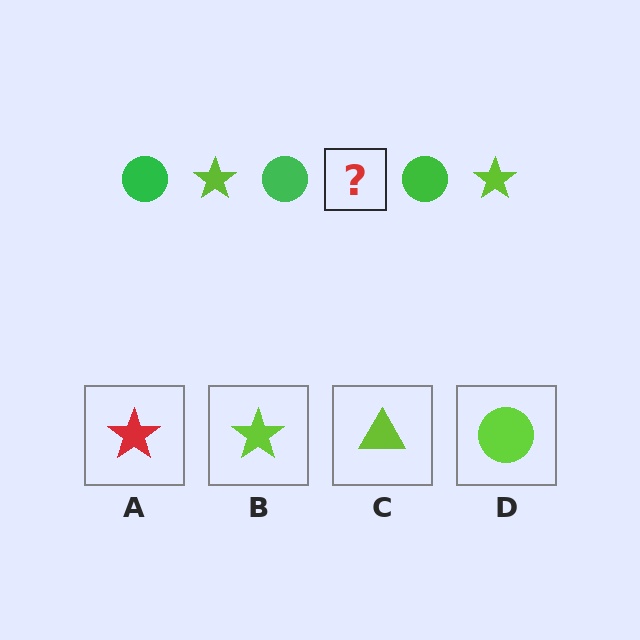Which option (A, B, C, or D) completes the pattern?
B.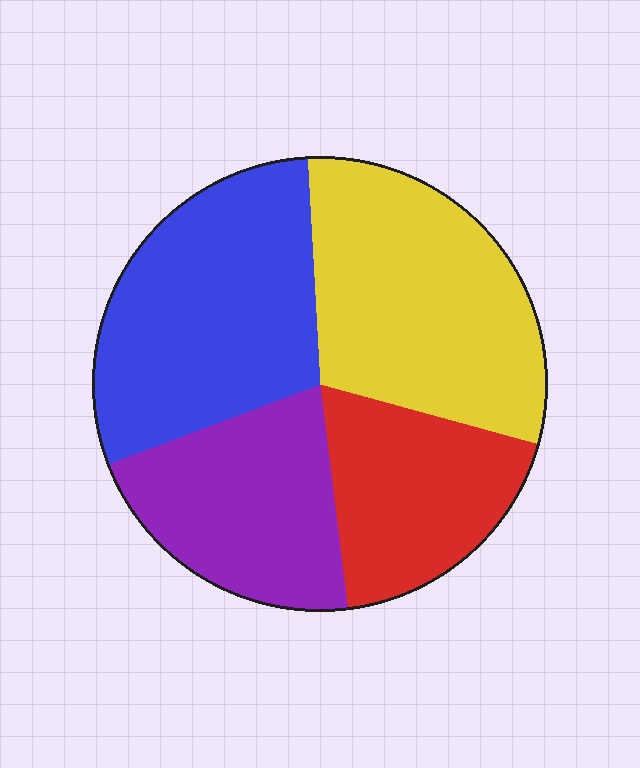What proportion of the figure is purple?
Purple takes up about one fifth (1/5) of the figure.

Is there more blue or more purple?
Blue.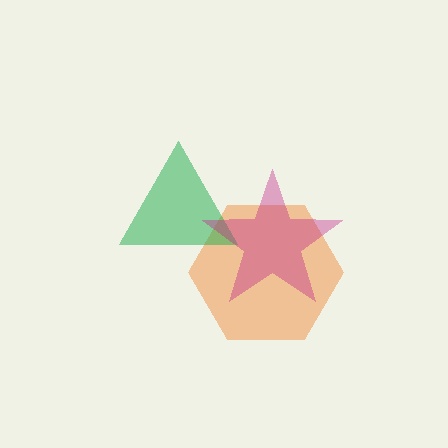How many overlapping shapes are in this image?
There are 3 overlapping shapes in the image.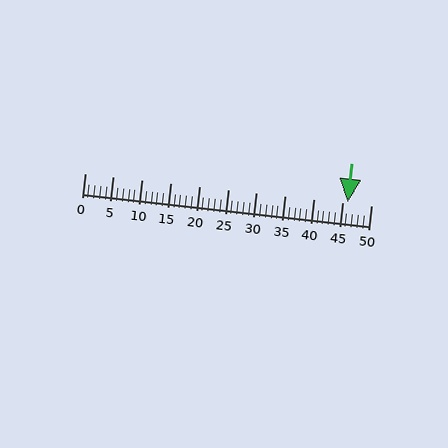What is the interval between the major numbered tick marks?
The major tick marks are spaced 5 units apart.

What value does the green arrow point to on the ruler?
The green arrow points to approximately 46.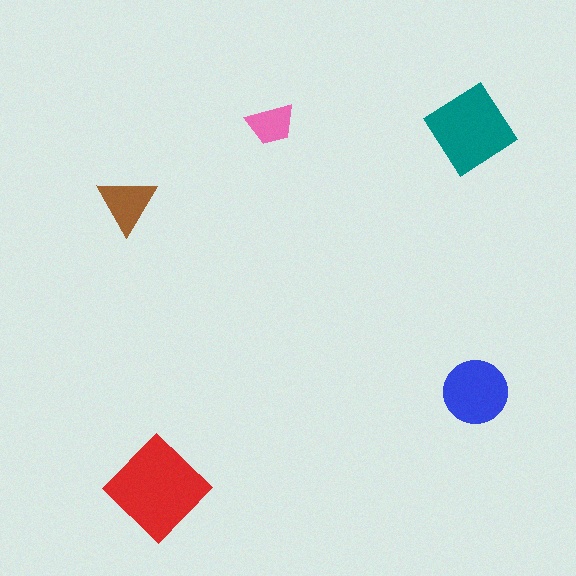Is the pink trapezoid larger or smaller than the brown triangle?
Smaller.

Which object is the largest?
The red diamond.